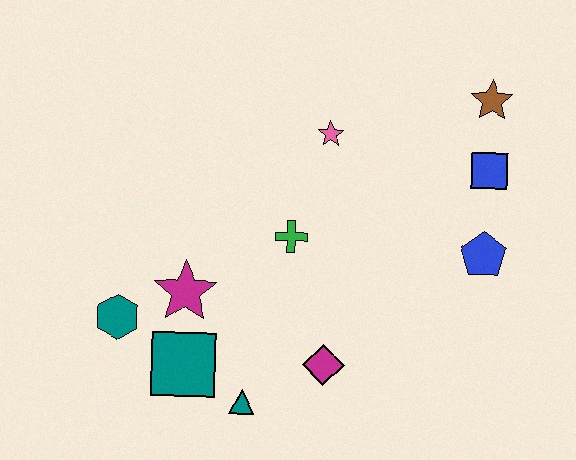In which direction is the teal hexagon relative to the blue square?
The teal hexagon is to the left of the blue square.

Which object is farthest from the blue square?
The teal hexagon is farthest from the blue square.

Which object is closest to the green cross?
The pink star is closest to the green cross.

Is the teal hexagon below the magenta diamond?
No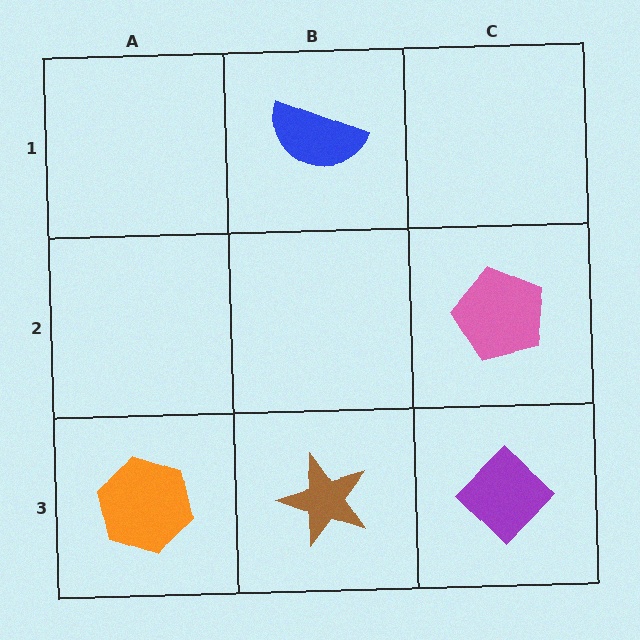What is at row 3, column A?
An orange hexagon.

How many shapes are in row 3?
3 shapes.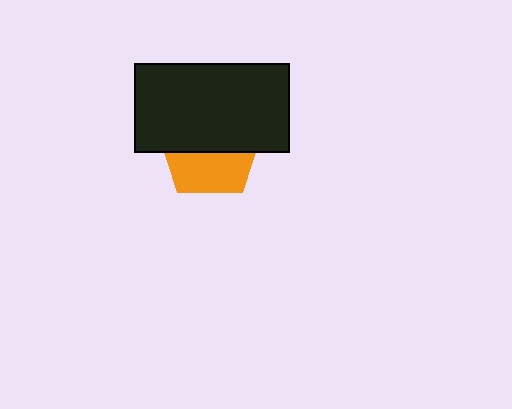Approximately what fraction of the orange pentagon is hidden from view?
Roughly 58% of the orange pentagon is hidden behind the black rectangle.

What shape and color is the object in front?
The object in front is a black rectangle.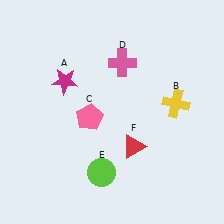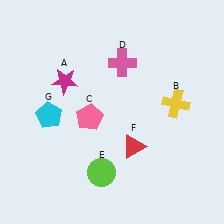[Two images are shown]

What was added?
A cyan pentagon (G) was added in Image 2.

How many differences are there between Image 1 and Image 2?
There is 1 difference between the two images.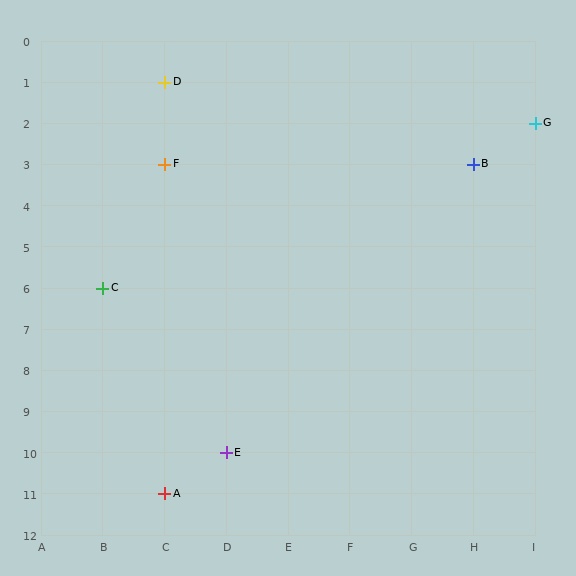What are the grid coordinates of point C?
Point C is at grid coordinates (B, 6).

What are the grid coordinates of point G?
Point G is at grid coordinates (I, 2).